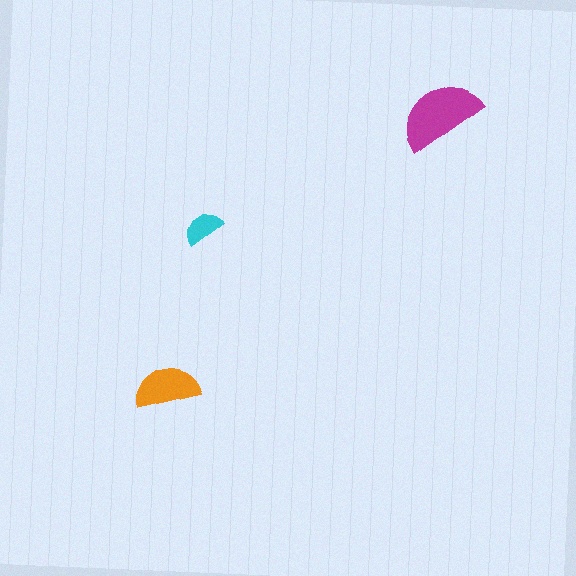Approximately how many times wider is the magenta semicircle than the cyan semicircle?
About 2 times wider.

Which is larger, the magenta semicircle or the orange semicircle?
The magenta one.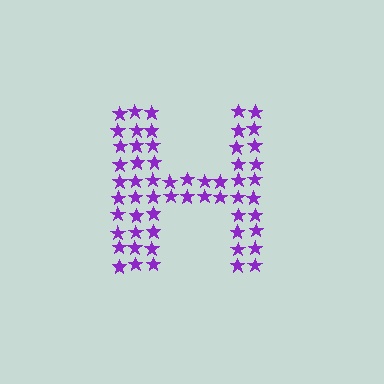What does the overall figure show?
The overall figure shows the letter H.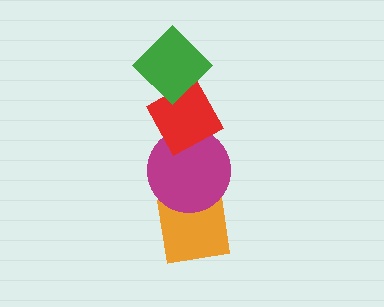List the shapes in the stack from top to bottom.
From top to bottom: the green diamond, the red diamond, the magenta circle, the orange square.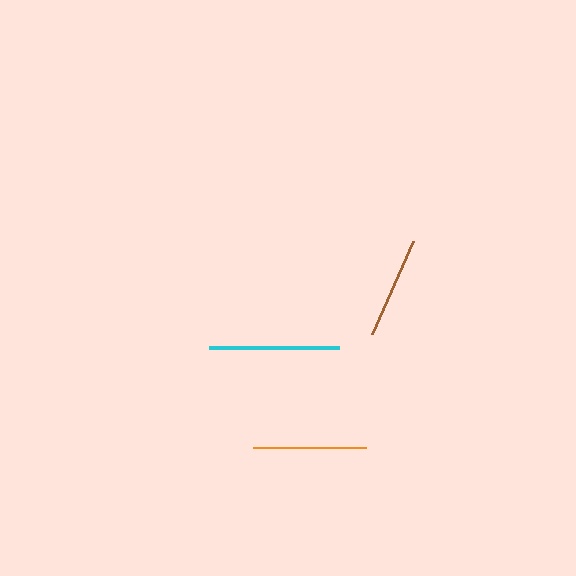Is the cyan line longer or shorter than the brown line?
The cyan line is longer than the brown line.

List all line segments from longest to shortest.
From longest to shortest: cyan, orange, brown.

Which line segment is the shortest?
The brown line is the shortest at approximately 102 pixels.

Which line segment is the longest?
The cyan line is the longest at approximately 130 pixels.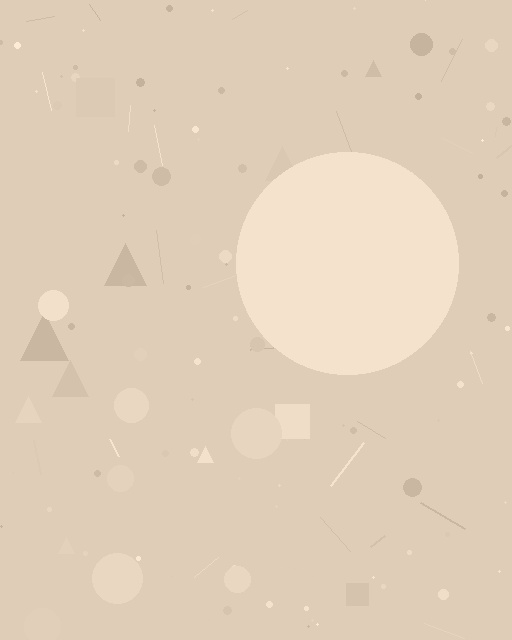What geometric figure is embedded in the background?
A circle is embedded in the background.